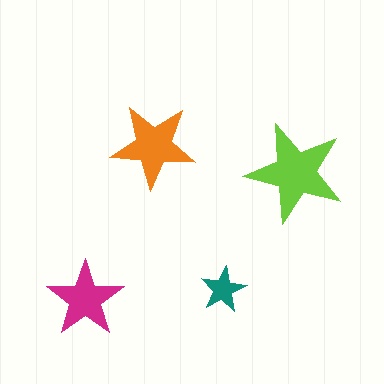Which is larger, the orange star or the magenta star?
The orange one.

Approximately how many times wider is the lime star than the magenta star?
About 1.5 times wider.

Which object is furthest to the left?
The magenta star is leftmost.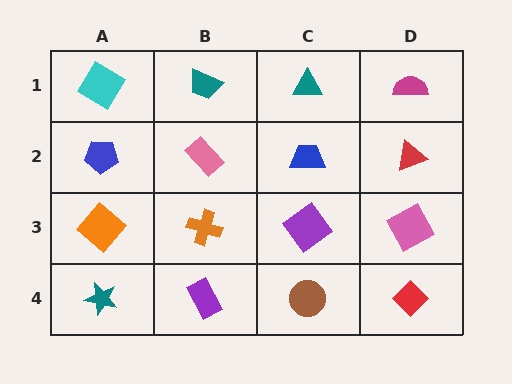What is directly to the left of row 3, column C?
An orange cross.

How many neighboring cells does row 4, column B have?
3.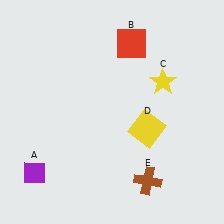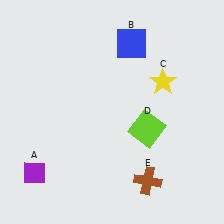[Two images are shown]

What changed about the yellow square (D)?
In Image 1, D is yellow. In Image 2, it changed to lime.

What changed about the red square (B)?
In Image 1, B is red. In Image 2, it changed to blue.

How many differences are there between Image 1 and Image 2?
There are 2 differences between the two images.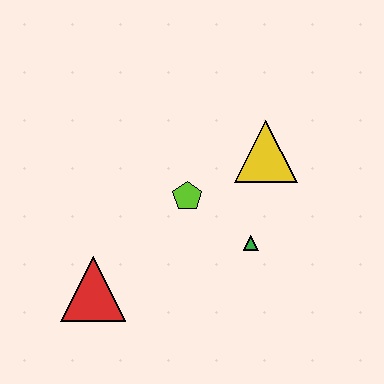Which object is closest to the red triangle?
The lime pentagon is closest to the red triangle.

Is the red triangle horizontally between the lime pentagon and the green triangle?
No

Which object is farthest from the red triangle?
The yellow triangle is farthest from the red triangle.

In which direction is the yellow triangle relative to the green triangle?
The yellow triangle is above the green triangle.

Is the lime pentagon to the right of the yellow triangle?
No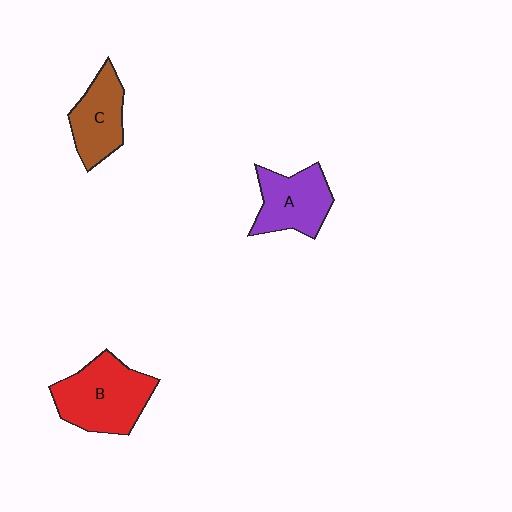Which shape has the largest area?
Shape B (red).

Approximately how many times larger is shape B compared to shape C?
Approximately 1.5 times.